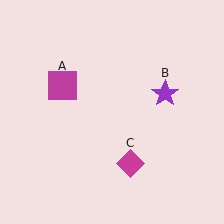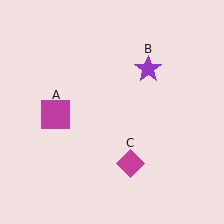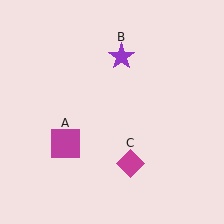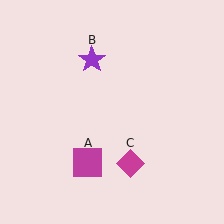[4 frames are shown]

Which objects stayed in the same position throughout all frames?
Magenta diamond (object C) remained stationary.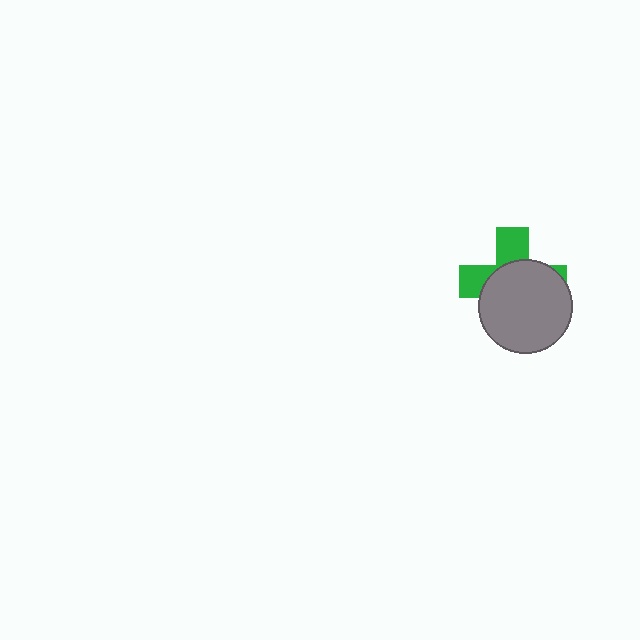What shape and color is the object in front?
The object in front is a gray circle.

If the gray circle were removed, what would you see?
You would see the complete green cross.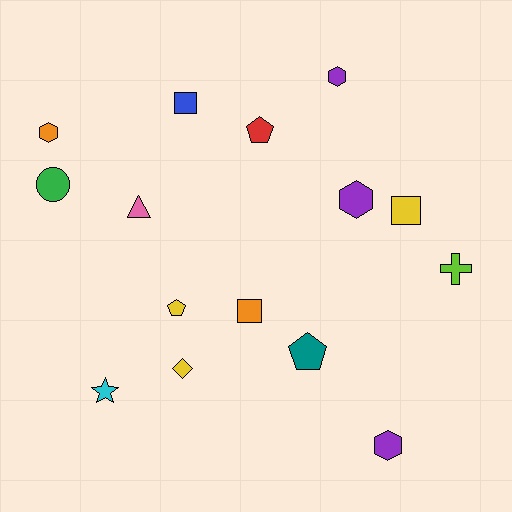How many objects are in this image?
There are 15 objects.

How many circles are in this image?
There is 1 circle.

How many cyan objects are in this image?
There is 1 cyan object.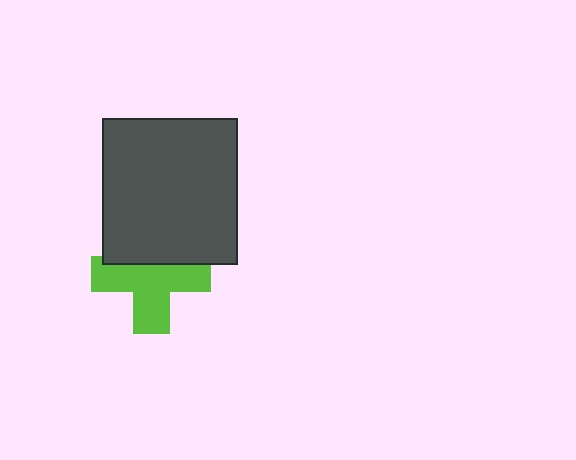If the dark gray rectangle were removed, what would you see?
You would see the complete lime cross.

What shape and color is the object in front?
The object in front is a dark gray rectangle.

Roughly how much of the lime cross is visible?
About half of it is visible (roughly 64%).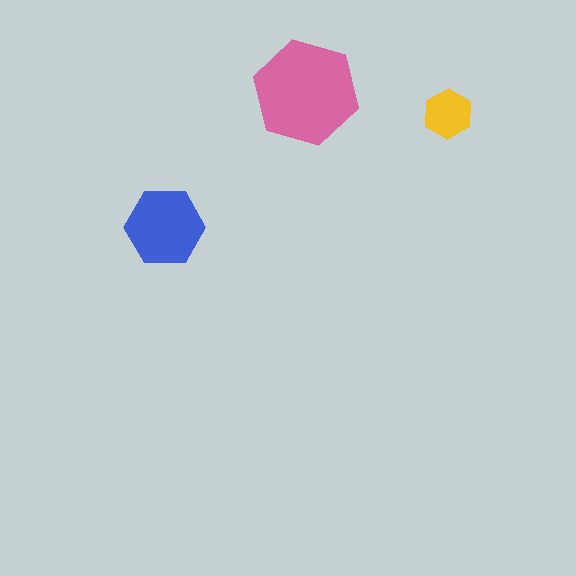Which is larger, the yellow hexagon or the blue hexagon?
The blue one.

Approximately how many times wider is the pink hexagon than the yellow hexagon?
About 2 times wider.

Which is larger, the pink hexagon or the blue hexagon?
The pink one.